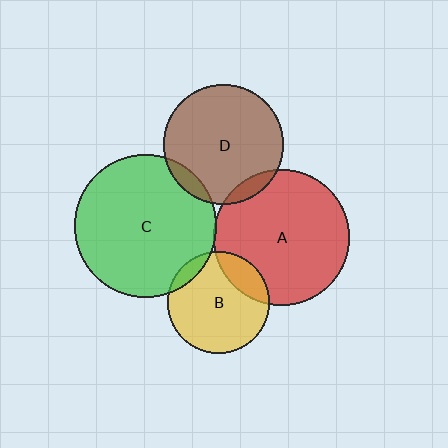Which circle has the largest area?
Circle C (green).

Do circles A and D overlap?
Yes.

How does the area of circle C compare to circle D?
Approximately 1.4 times.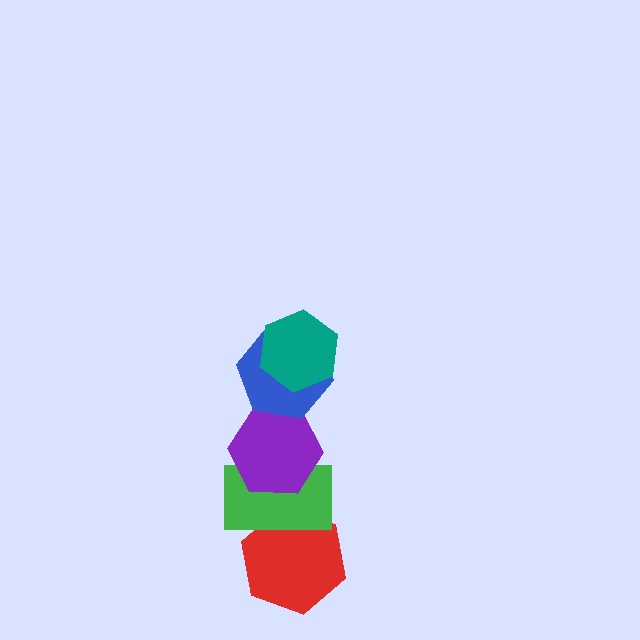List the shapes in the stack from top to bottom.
From top to bottom: the teal hexagon, the blue hexagon, the purple hexagon, the green rectangle, the red hexagon.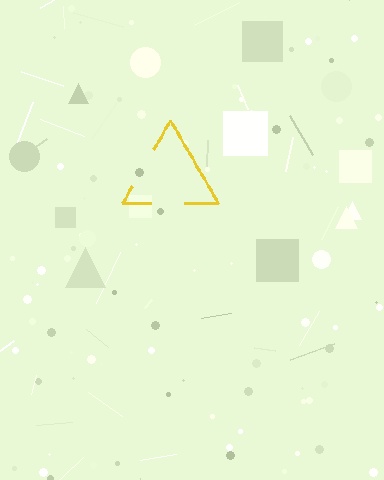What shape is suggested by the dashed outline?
The dashed outline suggests a triangle.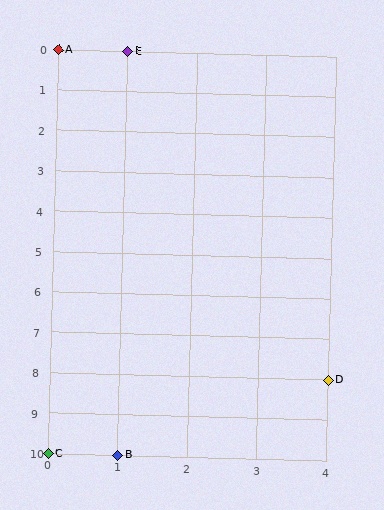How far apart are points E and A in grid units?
Points E and A are 1 column apart.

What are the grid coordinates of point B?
Point B is at grid coordinates (1, 10).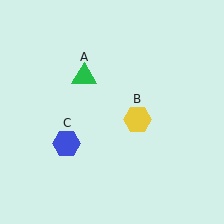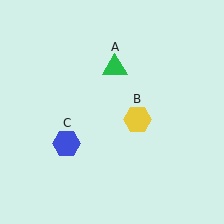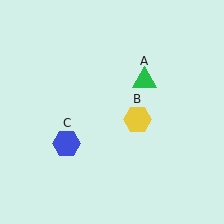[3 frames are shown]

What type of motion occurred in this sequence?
The green triangle (object A) rotated clockwise around the center of the scene.